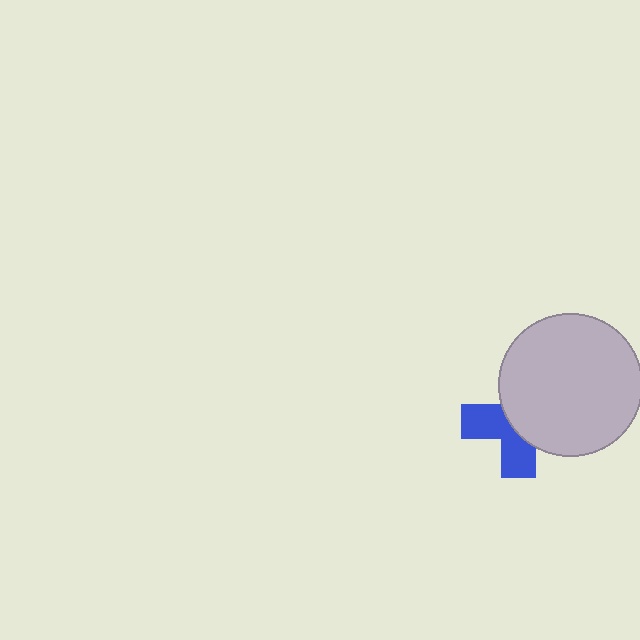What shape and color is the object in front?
The object in front is a light gray circle.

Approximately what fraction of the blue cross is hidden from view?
Roughly 56% of the blue cross is hidden behind the light gray circle.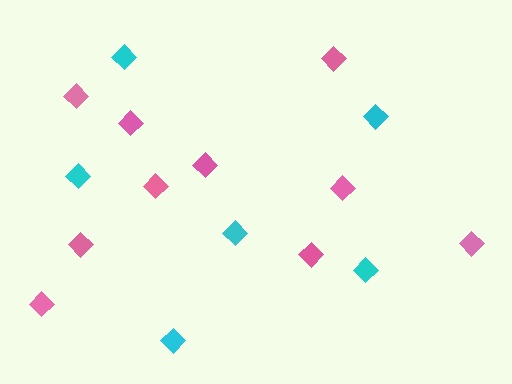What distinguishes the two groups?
There are 2 groups: one group of pink diamonds (10) and one group of cyan diamonds (6).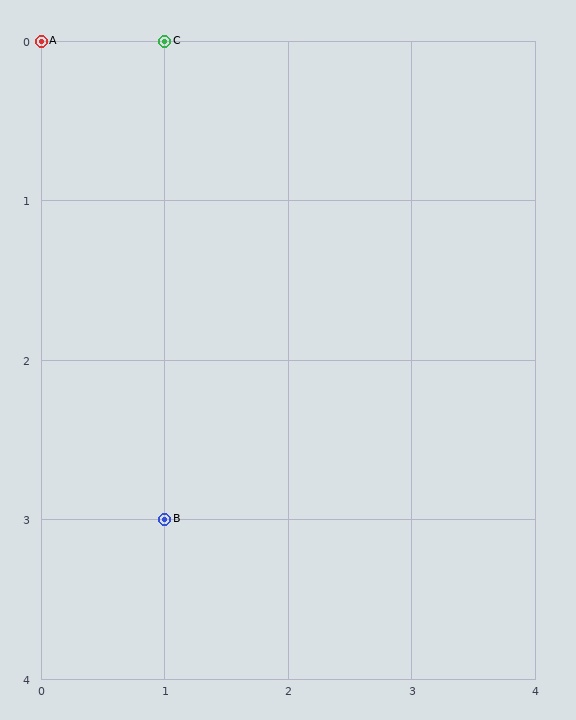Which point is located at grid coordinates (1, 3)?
Point B is at (1, 3).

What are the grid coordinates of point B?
Point B is at grid coordinates (1, 3).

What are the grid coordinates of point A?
Point A is at grid coordinates (0, 0).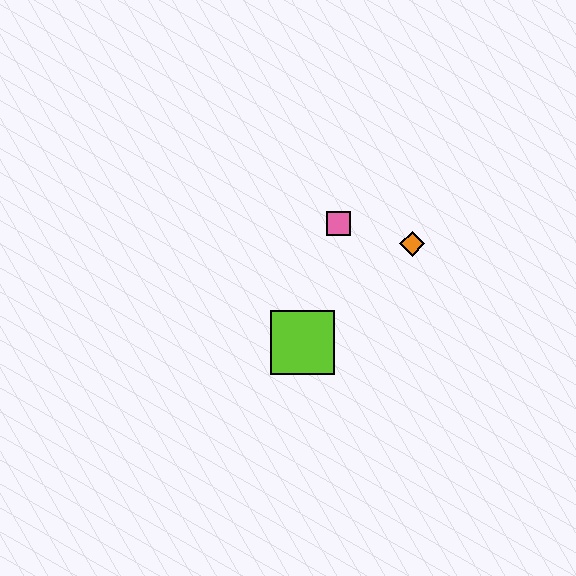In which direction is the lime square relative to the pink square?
The lime square is below the pink square.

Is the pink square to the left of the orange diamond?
Yes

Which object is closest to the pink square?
The orange diamond is closest to the pink square.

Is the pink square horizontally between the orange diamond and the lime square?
Yes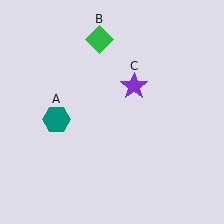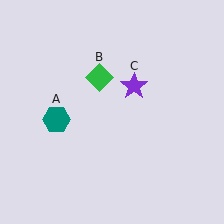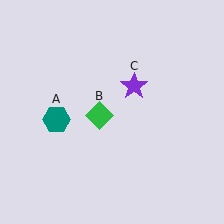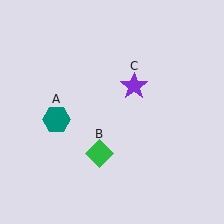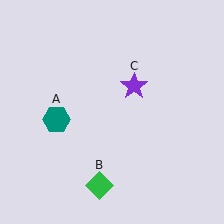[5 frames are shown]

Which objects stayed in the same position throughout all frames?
Teal hexagon (object A) and purple star (object C) remained stationary.